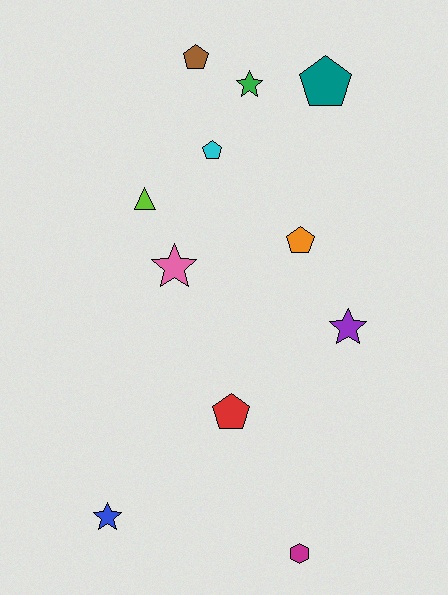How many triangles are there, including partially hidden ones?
There is 1 triangle.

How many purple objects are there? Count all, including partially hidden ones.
There is 1 purple object.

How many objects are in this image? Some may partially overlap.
There are 11 objects.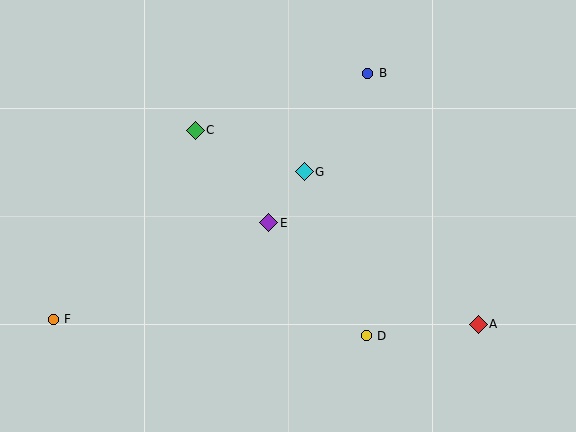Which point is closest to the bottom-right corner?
Point A is closest to the bottom-right corner.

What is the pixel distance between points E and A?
The distance between E and A is 233 pixels.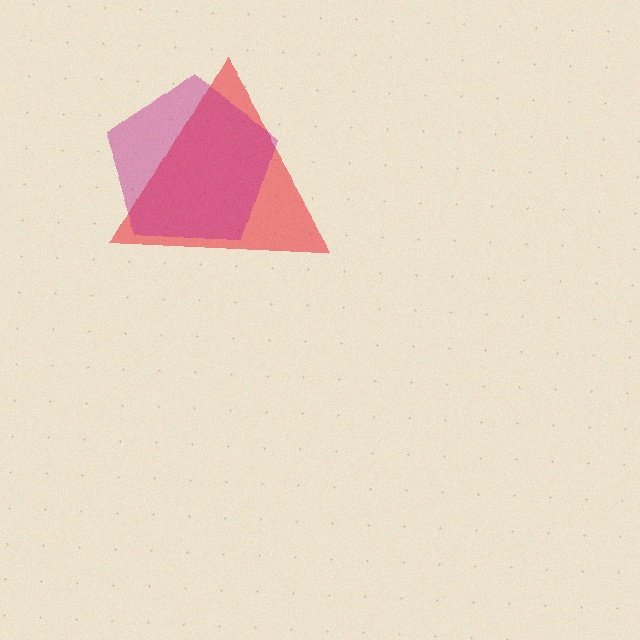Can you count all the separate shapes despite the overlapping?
Yes, there are 2 separate shapes.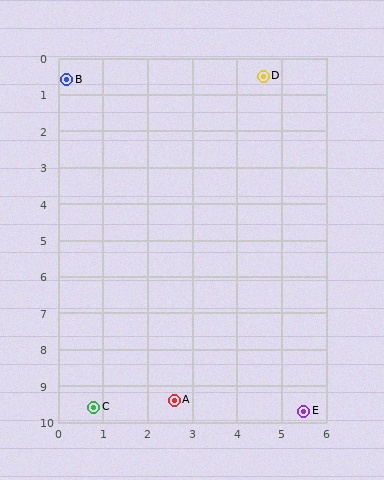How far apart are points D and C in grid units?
Points D and C are about 9.9 grid units apart.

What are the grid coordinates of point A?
Point A is at approximately (2.6, 9.4).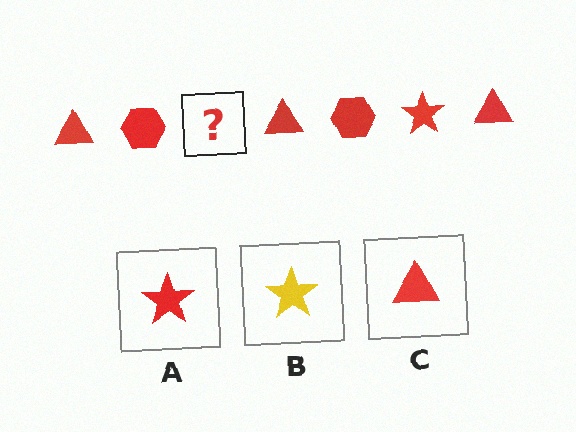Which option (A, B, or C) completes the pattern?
A.